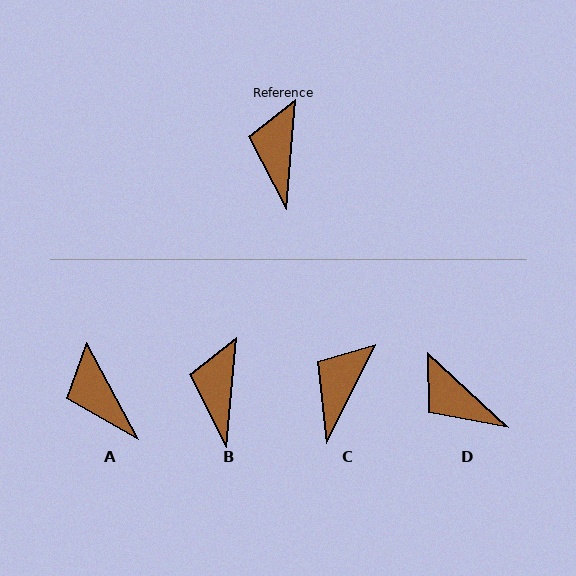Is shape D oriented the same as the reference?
No, it is off by about 52 degrees.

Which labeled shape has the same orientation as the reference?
B.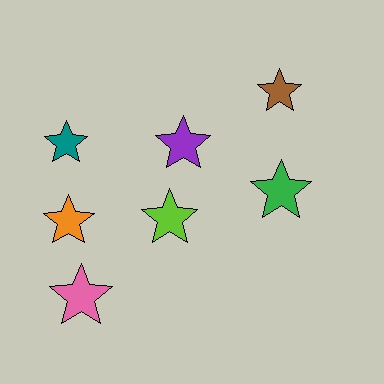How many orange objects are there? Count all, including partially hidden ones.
There is 1 orange object.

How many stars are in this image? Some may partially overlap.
There are 7 stars.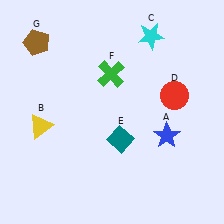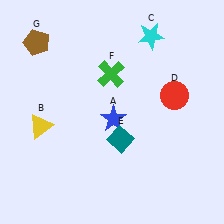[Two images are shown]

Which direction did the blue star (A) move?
The blue star (A) moved left.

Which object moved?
The blue star (A) moved left.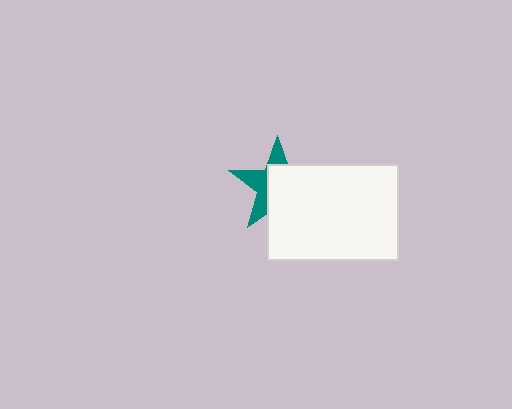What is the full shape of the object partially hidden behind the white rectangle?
The partially hidden object is a teal star.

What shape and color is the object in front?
The object in front is a white rectangle.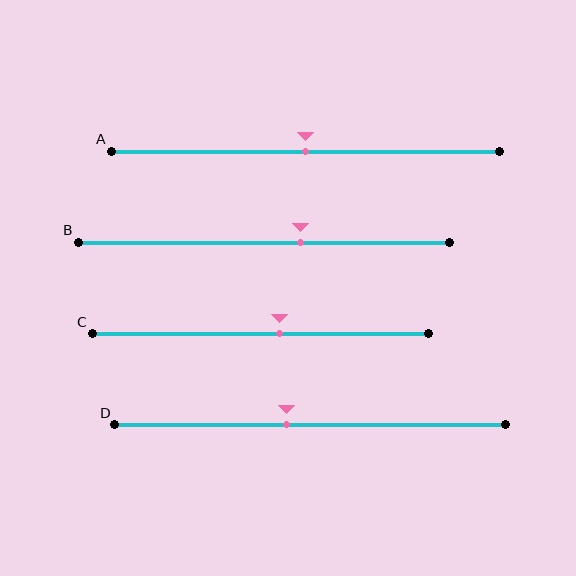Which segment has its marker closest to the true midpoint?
Segment A has its marker closest to the true midpoint.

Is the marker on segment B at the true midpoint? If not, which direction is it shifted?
No, the marker on segment B is shifted to the right by about 10% of the segment length.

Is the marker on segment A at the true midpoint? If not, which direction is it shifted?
Yes, the marker on segment A is at the true midpoint.